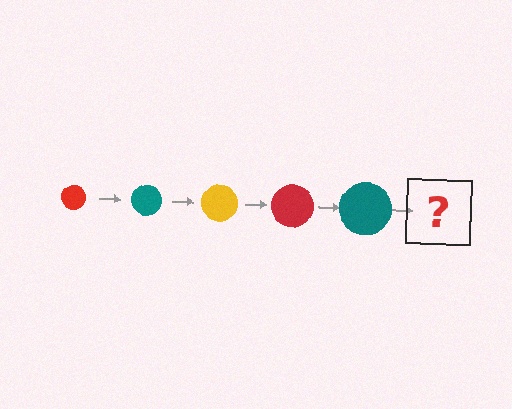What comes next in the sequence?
The next element should be a yellow circle, larger than the previous one.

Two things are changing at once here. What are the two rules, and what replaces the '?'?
The two rules are that the circle grows larger each step and the color cycles through red, teal, and yellow. The '?' should be a yellow circle, larger than the previous one.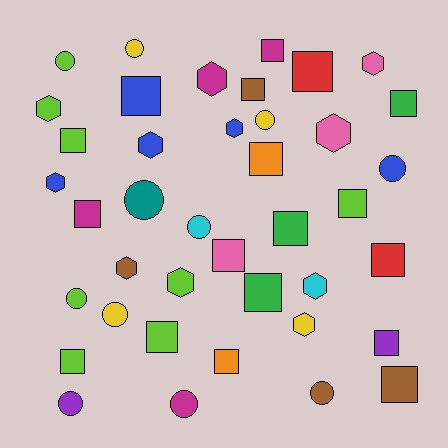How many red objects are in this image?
There are 2 red objects.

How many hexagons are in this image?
There are 11 hexagons.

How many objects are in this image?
There are 40 objects.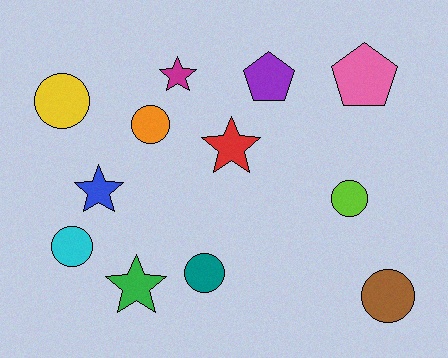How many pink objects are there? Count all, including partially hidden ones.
There is 1 pink object.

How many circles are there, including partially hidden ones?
There are 6 circles.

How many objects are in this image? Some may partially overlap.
There are 12 objects.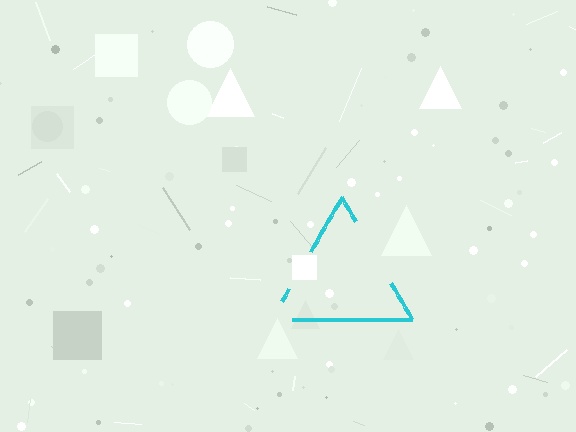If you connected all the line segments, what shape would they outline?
They would outline a triangle.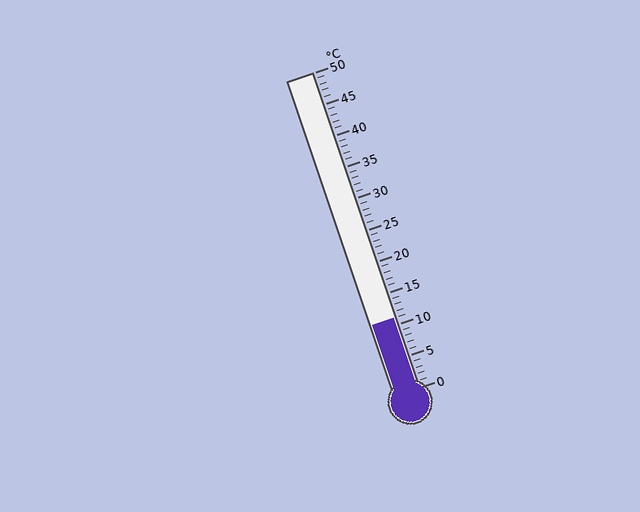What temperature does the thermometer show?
The thermometer shows approximately 11°C.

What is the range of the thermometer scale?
The thermometer scale ranges from 0°C to 50°C.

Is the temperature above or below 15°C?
The temperature is below 15°C.